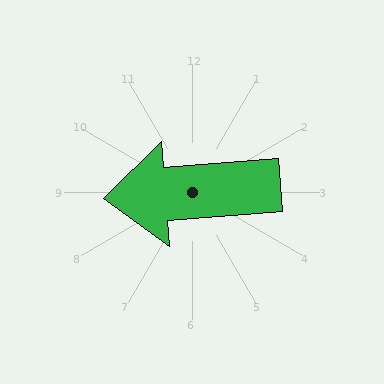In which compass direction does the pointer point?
West.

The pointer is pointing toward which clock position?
Roughly 9 o'clock.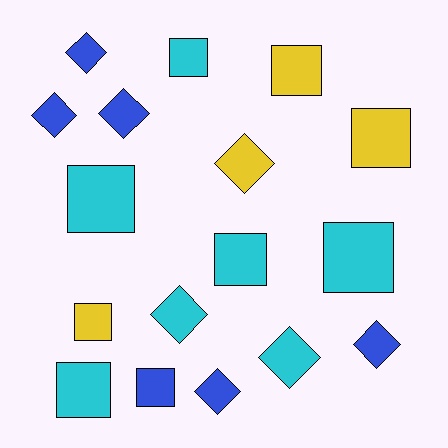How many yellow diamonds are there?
There is 1 yellow diamond.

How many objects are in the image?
There are 17 objects.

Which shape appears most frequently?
Square, with 9 objects.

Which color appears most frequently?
Cyan, with 7 objects.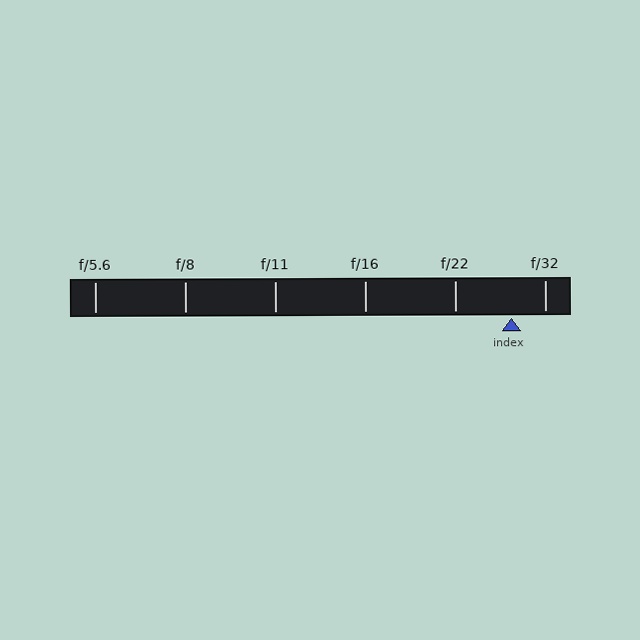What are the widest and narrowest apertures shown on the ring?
The widest aperture shown is f/5.6 and the narrowest is f/32.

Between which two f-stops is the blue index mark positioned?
The index mark is between f/22 and f/32.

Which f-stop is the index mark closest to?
The index mark is closest to f/32.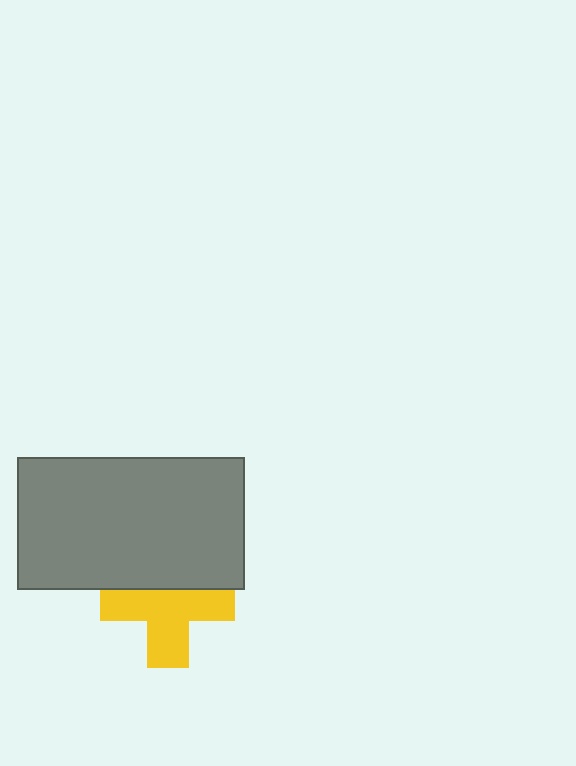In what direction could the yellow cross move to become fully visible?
The yellow cross could move down. That would shift it out from behind the gray rectangle entirely.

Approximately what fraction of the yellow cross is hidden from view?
Roughly 34% of the yellow cross is hidden behind the gray rectangle.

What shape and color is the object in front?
The object in front is a gray rectangle.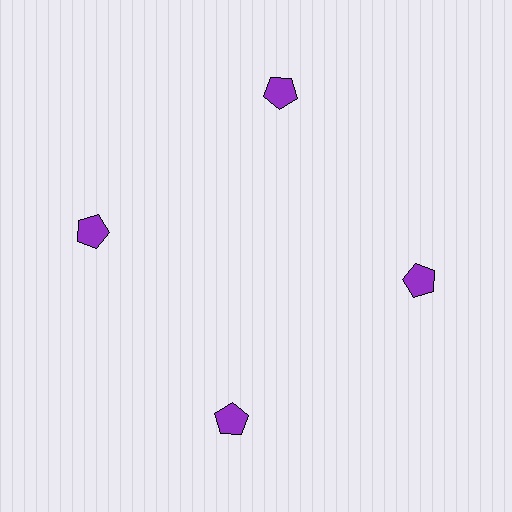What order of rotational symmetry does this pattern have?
This pattern has 4-fold rotational symmetry.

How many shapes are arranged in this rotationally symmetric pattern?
There are 4 shapes, arranged in 4 groups of 1.